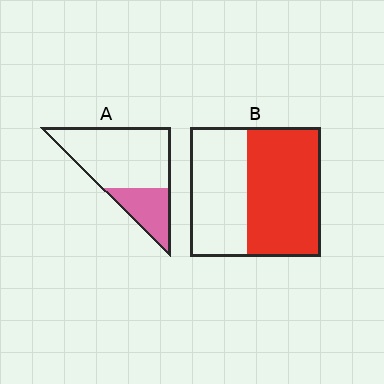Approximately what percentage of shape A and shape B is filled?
A is approximately 30% and B is approximately 55%.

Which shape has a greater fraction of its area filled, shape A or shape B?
Shape B.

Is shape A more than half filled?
No.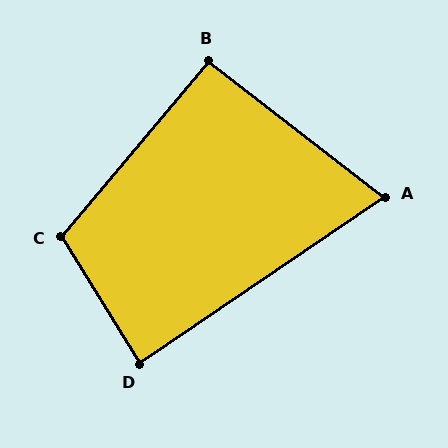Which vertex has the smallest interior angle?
A, at approximately 72 degrees.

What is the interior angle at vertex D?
Approximately 88 degrees (approximately right).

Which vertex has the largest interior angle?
C, at approximately 108 degrees.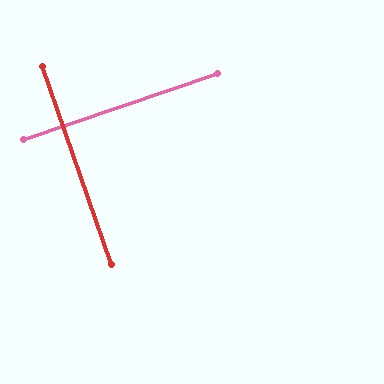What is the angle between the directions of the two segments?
Approximately 90 degrees.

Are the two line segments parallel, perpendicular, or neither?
Perpendicular — they meet at approximately 90°.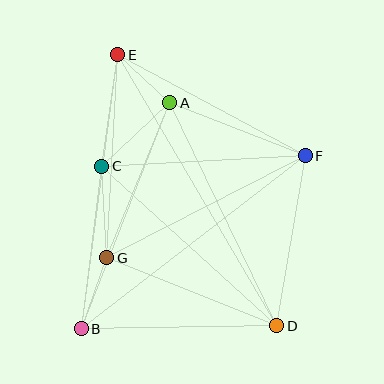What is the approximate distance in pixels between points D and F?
The distance between D and F is approximately 172 pixels.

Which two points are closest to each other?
Points A and E are closest to each other.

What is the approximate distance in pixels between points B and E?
The distance between B and E is approximately 276 pixels.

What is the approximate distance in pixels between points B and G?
The distance between B and G is approximately 75 pixels.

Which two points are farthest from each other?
Points D and E are farthest from each other.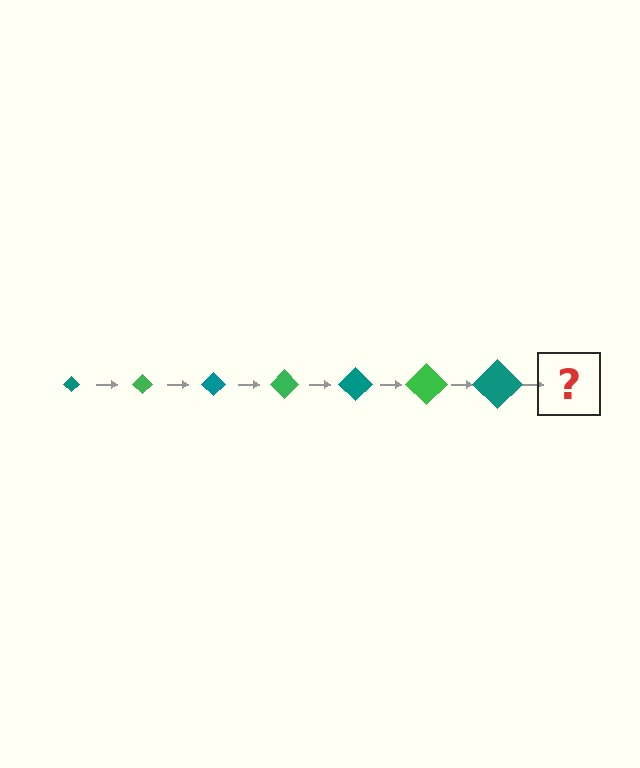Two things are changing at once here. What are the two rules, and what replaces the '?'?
The two rules are that the diamond grows larger each step and the color cycles through teal and green. The '?' should be a green diamond, larger than the previous one.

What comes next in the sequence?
The next element should be a green diamond, larger than the previous one.